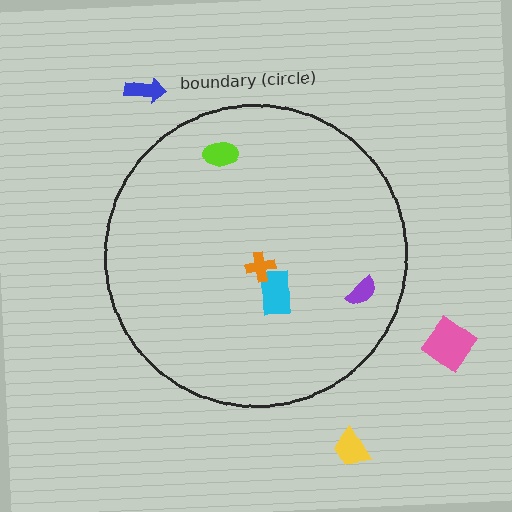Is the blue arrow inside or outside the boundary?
Outside.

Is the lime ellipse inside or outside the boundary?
Inside.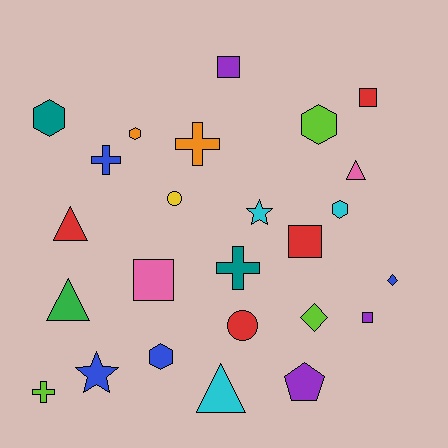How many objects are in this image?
There are 25 objects.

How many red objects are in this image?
There are 4 red objects.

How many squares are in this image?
There are 5 squares.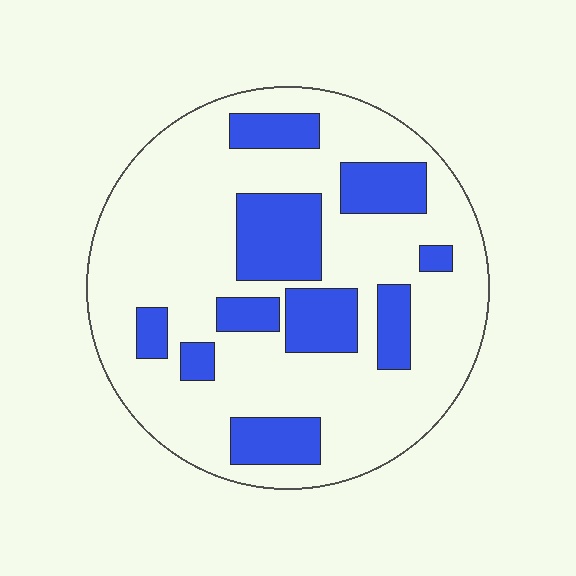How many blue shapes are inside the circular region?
10.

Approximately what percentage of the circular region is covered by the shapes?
Approximately 25%.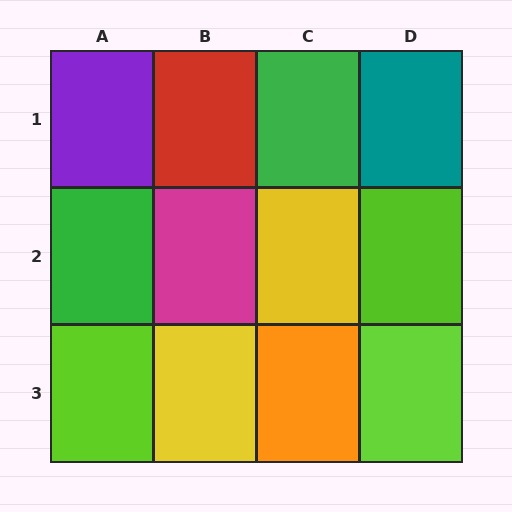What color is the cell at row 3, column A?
Lime.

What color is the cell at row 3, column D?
Lime.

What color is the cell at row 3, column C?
Orange.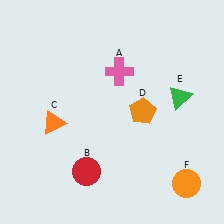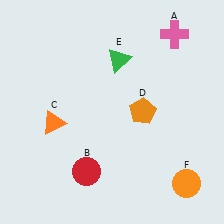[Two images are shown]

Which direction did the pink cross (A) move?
The pink cross (A) moved right.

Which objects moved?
The objects that moved are: the pink cross (A), the green triangle (E).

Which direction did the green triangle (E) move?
The green triangle (E) moved left.